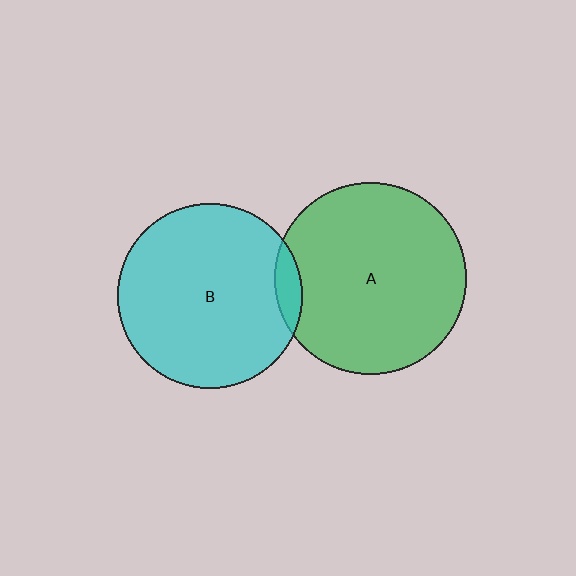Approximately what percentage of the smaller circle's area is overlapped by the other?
Approximately 5%.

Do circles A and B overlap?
Yes.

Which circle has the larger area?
Circle A (green).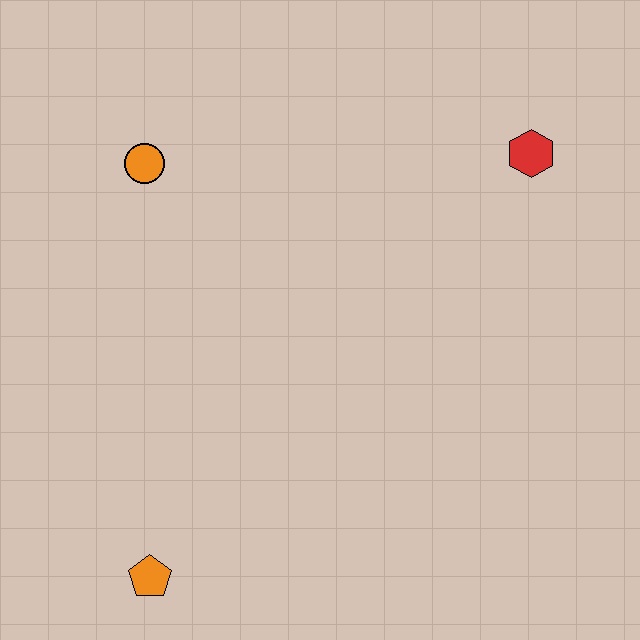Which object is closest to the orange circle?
The red hexagon is closest to the orange circle.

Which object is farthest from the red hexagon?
The orange pentagon is farthest from the red hexagon.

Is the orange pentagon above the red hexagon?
No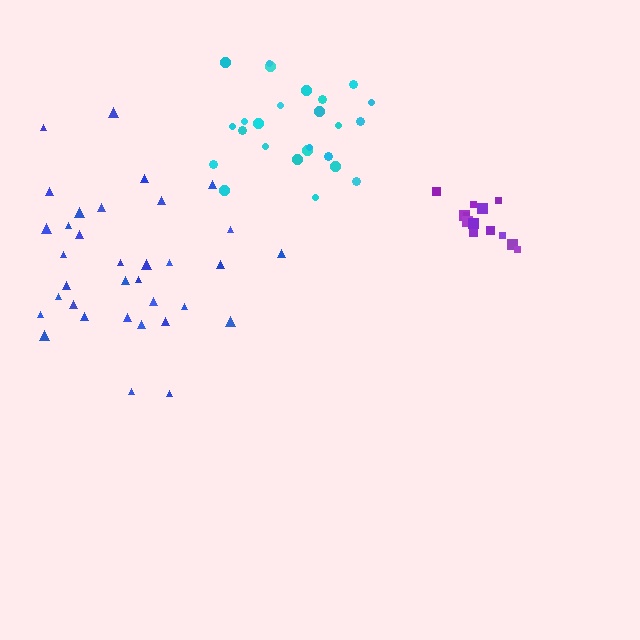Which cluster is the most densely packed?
Purple.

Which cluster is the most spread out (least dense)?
Blue.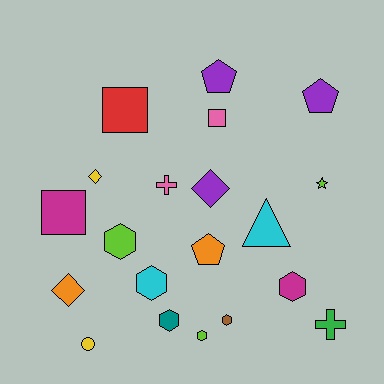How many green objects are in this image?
There is 1 green object.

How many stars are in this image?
There is 1 star.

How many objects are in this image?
There are 20 objects.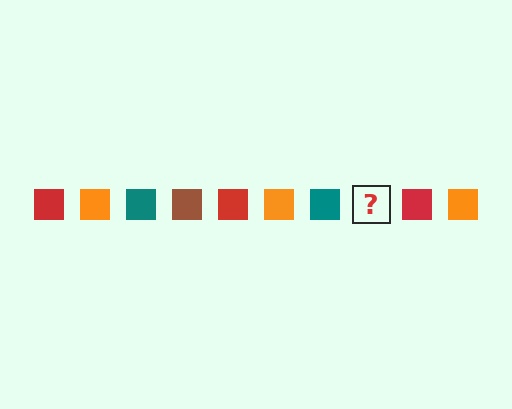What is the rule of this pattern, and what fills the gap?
The rule is that the pattern cycles through red, orange, teal, brown squares. The gap should be filled with a brown square.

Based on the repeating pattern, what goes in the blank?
The blank should be a brown square.